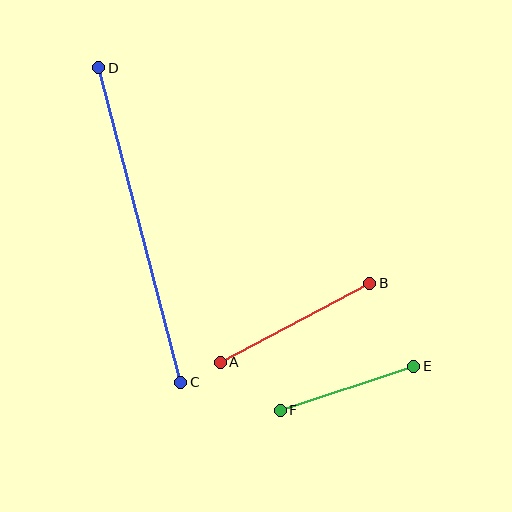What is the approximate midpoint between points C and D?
The midpoint is at approximately (140, 225) pixels.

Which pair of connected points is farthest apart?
Points C and D are farthest apart.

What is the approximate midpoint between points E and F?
The midpoint is at approximately (347, 388) pixels.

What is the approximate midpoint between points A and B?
The midpoint is at approximately (295, 323) pixels.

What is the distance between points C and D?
The distance is approximately 325 pixels.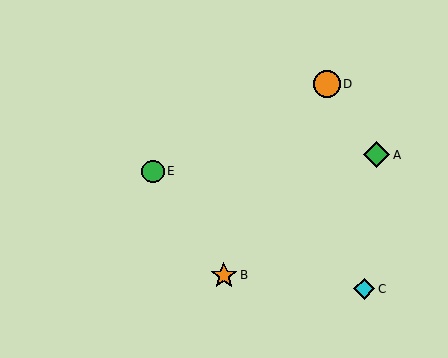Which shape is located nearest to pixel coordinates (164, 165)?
The green circle (labeled E) at (153, 171) is nearest to that location.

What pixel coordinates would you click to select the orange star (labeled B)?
Click at (224, 275) to select the orange star B.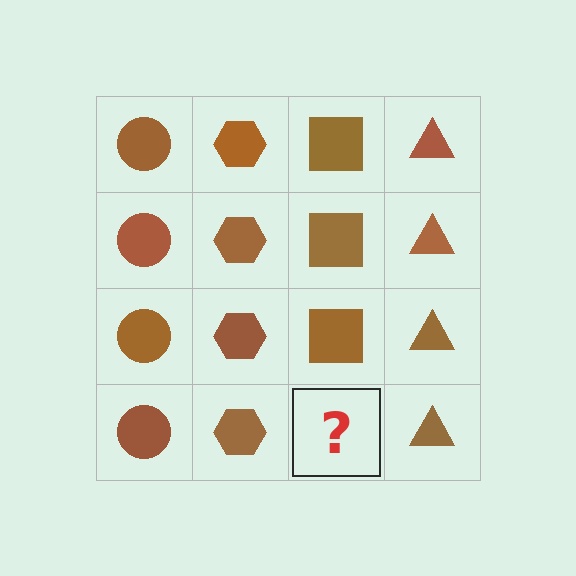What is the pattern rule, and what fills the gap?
The rule is that each column has a consistent shape. The gap should be filled with a brown square.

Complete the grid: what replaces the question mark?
The question mark should be replaced with a brown square.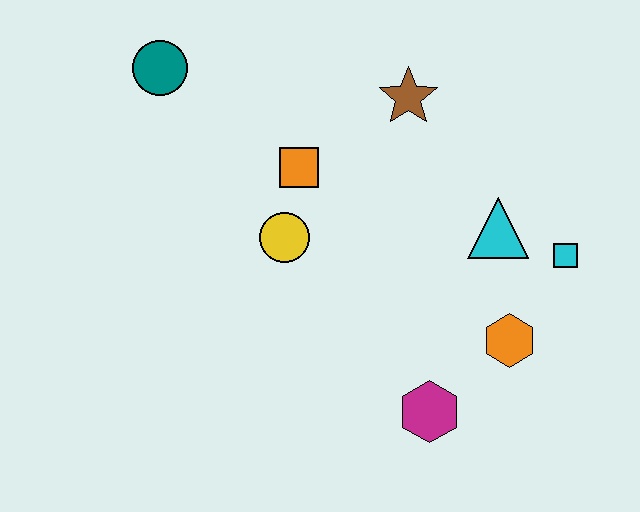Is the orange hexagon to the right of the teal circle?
Yes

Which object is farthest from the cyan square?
The teal circle is farthest from the cyan square.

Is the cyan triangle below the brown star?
Yes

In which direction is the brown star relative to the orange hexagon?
The brown star is above the orange hexagon.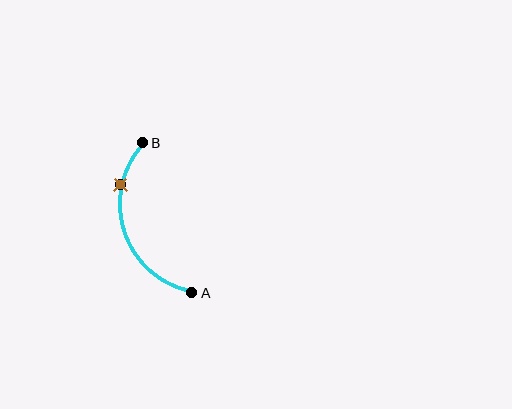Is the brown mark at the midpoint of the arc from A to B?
No. The brown mark lies on the arc but is closer to endpoint B. The arc midpoint would be at the point on the curve equidistant along the arc from both A and B.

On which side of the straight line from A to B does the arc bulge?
The arc bulges to the left of the straight line connecting A and B.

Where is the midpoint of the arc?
The arc midpoint is the point on the curve farthest from the straight line joining A and B. It sits to the left of that line.